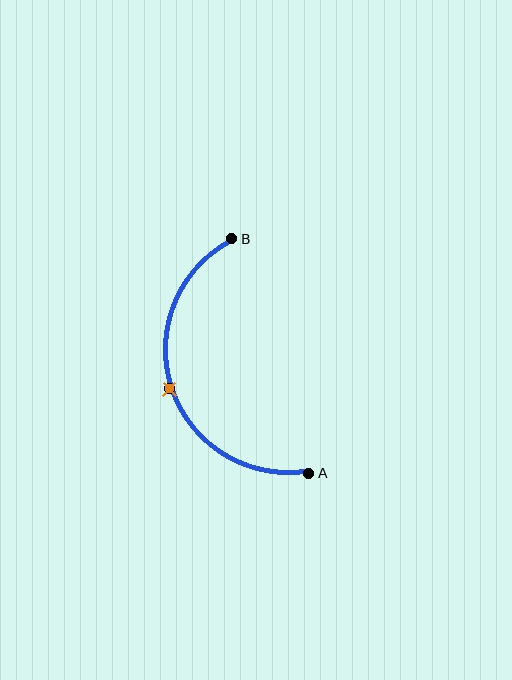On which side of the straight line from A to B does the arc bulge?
The arc bulges to the left of the straight line connecting A and B.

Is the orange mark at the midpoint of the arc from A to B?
Yes. The orange mark lies on the arc at equal arc-length from both A and B — it is the arc midpoint.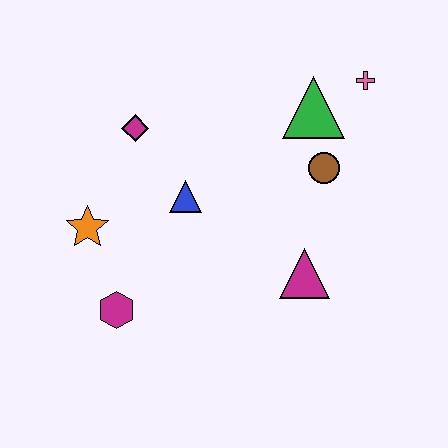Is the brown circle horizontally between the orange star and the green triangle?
No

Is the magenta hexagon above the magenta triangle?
No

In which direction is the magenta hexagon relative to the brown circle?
The magenta hexagon is to the left of the brown circle.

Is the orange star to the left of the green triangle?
Yes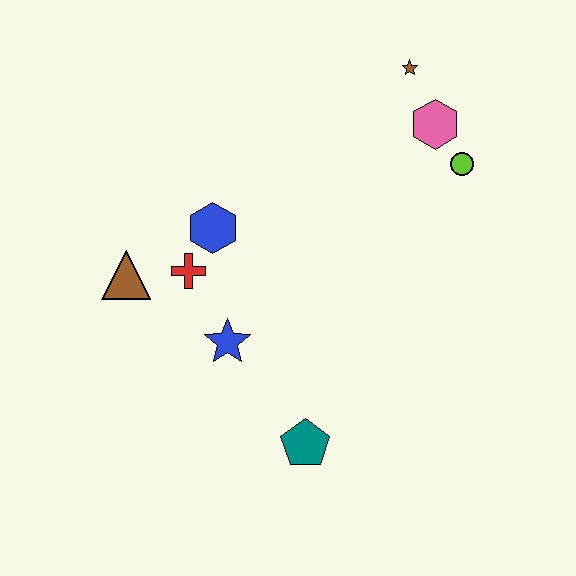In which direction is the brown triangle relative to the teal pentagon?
The brown triangle is to the left of the teal pentagon.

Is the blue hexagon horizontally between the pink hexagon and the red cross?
Yes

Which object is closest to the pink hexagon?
The lime circle is closest to the pink hexagon.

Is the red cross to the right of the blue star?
No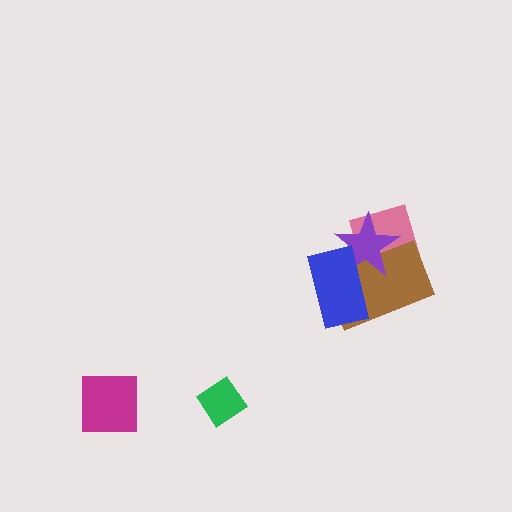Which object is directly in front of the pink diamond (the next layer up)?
The brown rectangle is directly in front of the pink diamond.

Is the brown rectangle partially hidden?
Yes, it is partially covered by another shape.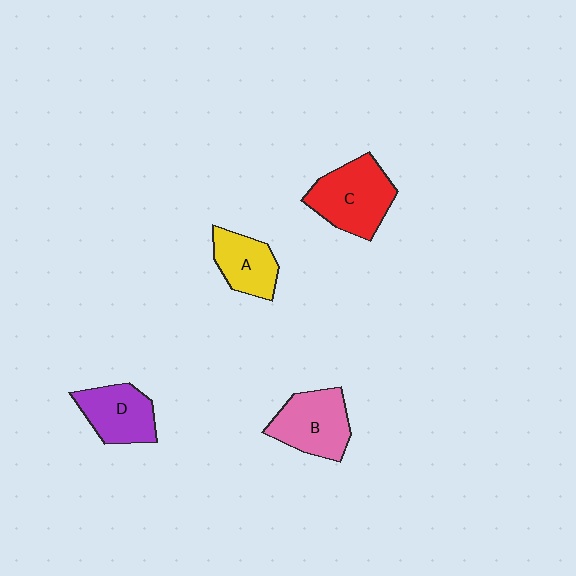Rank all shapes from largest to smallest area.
From largest to smallest: C (red), B (pink), D (purple), A (yellow).